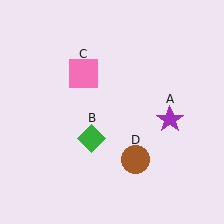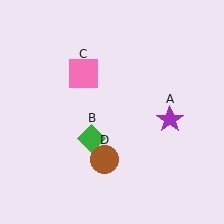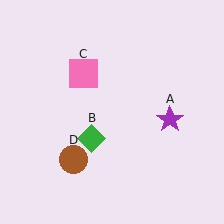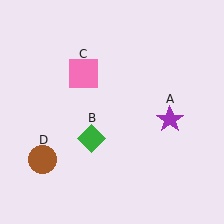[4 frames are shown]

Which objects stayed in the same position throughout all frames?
Purple star (object A) and green diamond (object B) and pink square (object C) remained stationary.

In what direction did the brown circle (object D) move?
The brown circle (object D) moved left.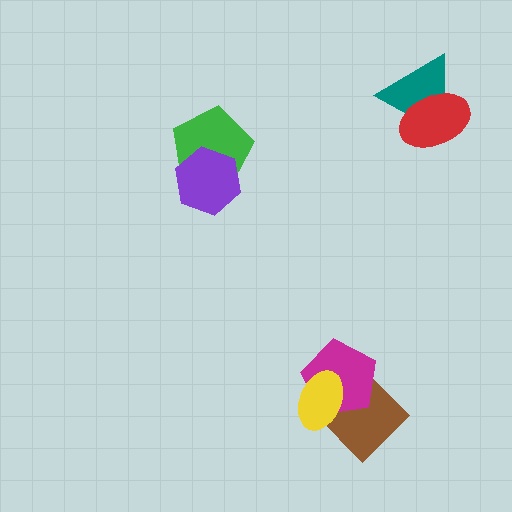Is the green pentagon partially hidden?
Yes, it is partially covered by another shape.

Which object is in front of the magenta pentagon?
The yellow ellipse is in front of the magenta pentagon.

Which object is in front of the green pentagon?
The purple hexagon is in front of the green pentagon.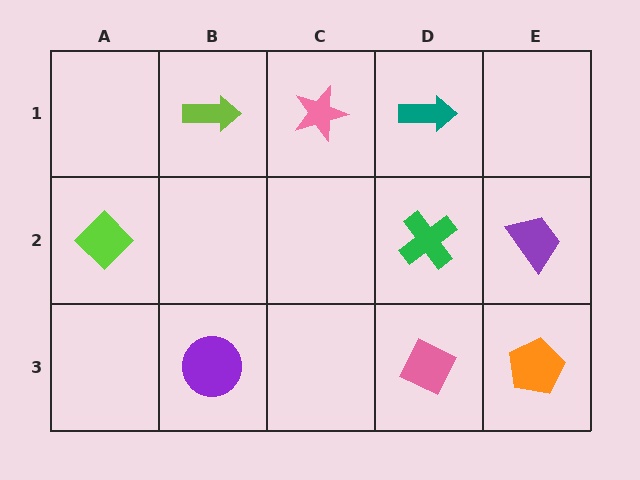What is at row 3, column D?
A pink diamond.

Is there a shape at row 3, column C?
No, that cell is empty.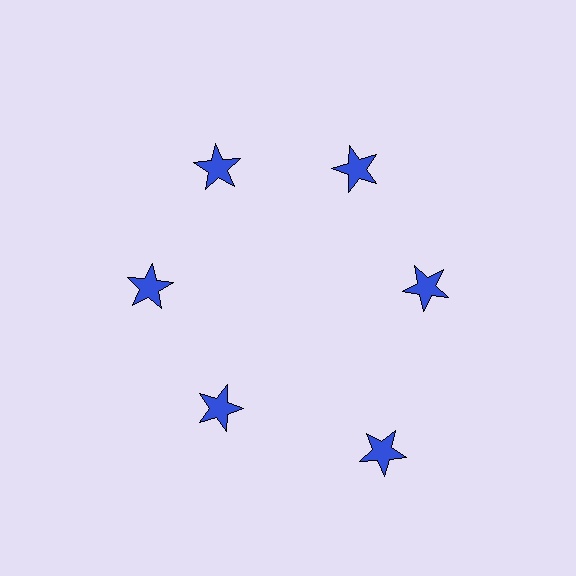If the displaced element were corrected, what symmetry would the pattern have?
It would have 6-fold rotational symmetry — the pattern would map onto itself every 60 degrees.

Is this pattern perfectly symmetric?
No. The 6 blue stars are arranged in a ring, but one element near the 5 o'clock position is pushed outward from the center, breaking the 6-fold rotational symmetry.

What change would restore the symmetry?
The symmetry would be restored by moving it inward, back onto the ring so that all 6 stars sit at equal angles and equal distance from the center.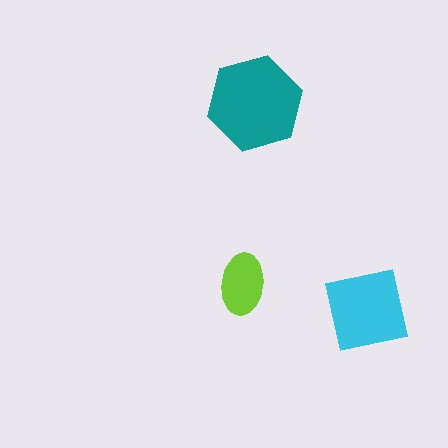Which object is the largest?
The teal hexagon.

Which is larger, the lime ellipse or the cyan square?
The cyan square.